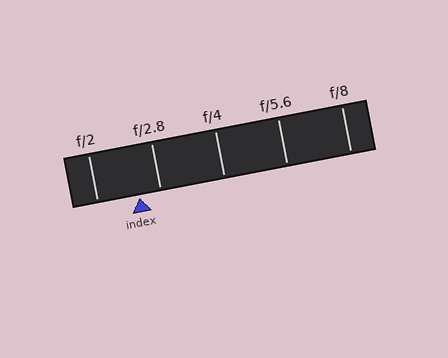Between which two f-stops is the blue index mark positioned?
The index mark is between f/2 and f/2.8.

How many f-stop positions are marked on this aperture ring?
There are 5 f-stop positions marked.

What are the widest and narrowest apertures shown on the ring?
The widest aperture shown is f/2 and the narrowest is f/8.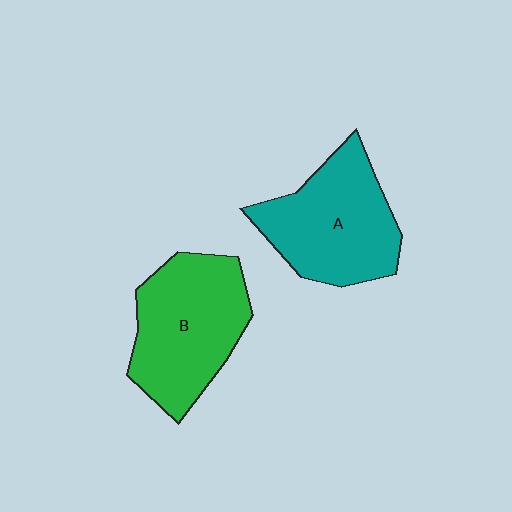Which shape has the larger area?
Shape B (green).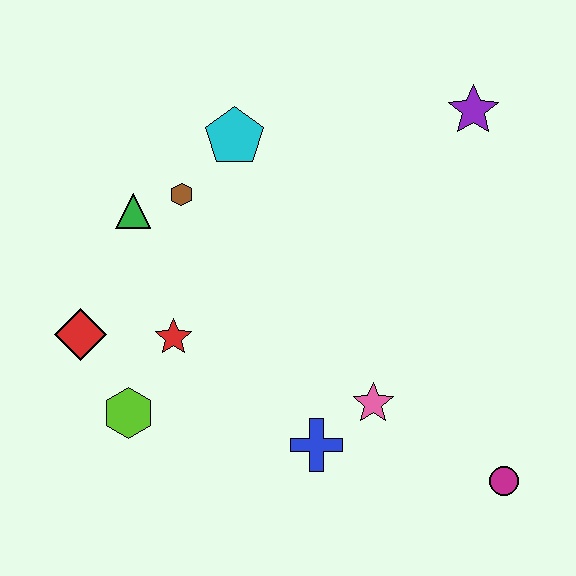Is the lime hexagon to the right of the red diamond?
Yes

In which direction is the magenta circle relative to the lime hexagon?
The magenta circle is to the right of the lime hexagon.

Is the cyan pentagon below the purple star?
Yes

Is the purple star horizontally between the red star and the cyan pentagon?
No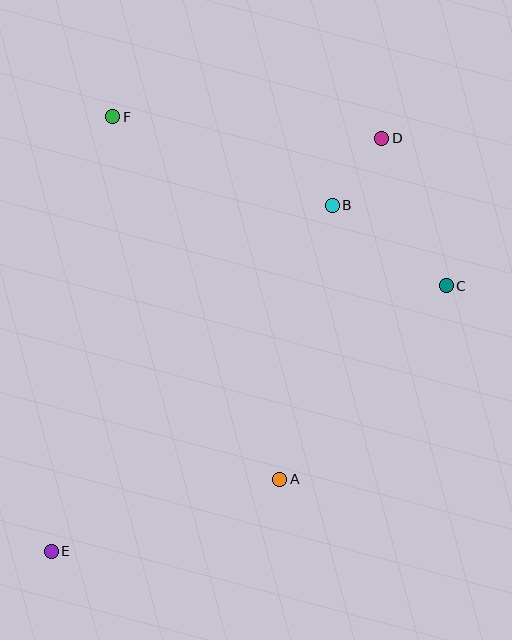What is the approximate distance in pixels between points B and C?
The distance between B and C is approximately 139 pixels.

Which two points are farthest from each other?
Points D and E are farthest from each other.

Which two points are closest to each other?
Points B and D are closest to each other.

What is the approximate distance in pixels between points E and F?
The distance between E and F is approximately 439 pixels.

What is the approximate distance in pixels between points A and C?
The distance between A and C is approximately 255 pixels.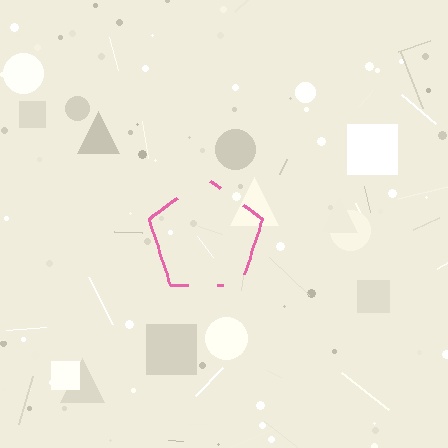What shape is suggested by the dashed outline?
The dashed outline suggests a pentagon.